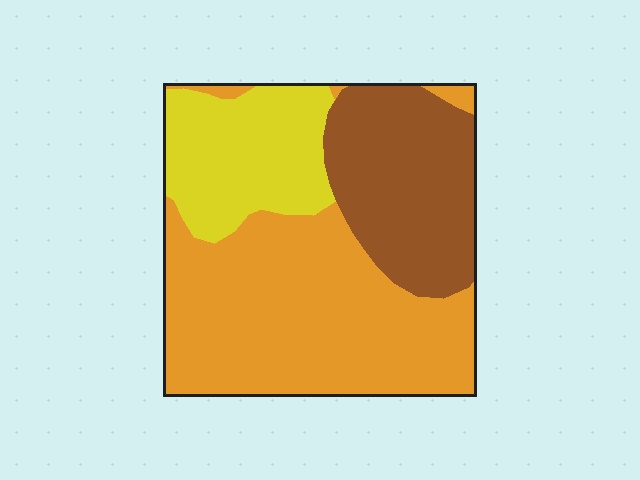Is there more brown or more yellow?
Brown.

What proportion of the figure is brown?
Brown takes up about one quarter (1/4) of the figure.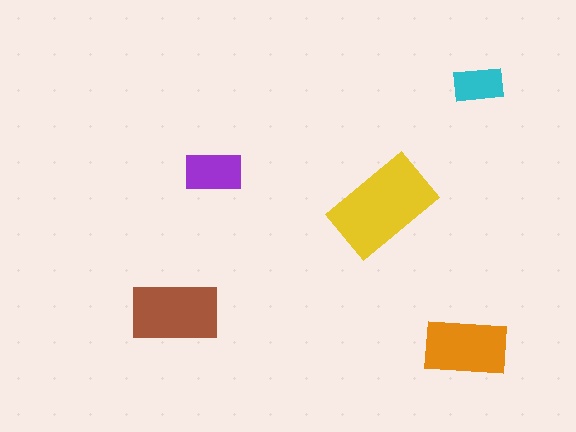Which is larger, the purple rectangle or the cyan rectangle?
The purple one.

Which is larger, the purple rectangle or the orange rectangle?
The orange one.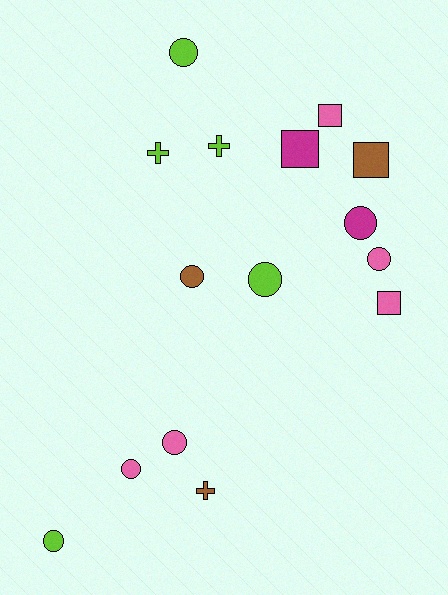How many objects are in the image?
There are 15 objects.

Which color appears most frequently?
Pink, with 5 objects.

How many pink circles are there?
There are 3 pink circles.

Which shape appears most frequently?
Circle, with 8 objects.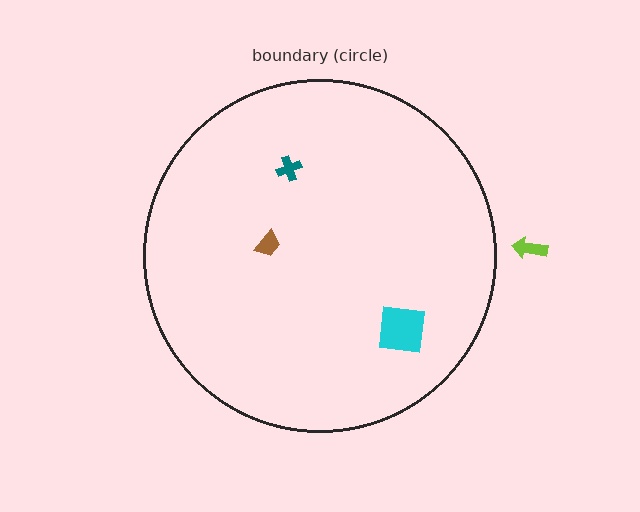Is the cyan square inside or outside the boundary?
Inside.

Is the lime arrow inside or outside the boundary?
Outside.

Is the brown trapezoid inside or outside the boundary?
Inside.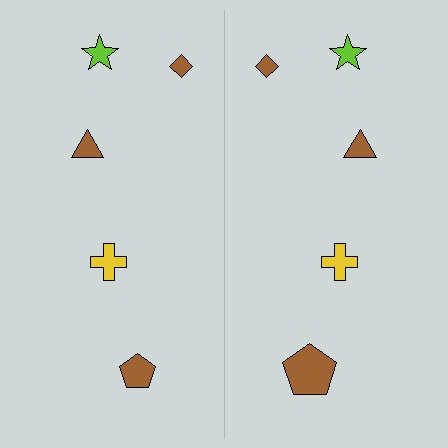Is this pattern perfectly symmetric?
No, the pattern is not perfectly symmetric. The brown pentagon on the right side has a different size than its mirror counterpart.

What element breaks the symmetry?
The brown pentagon on the right side has a different size than its mirror counterpart.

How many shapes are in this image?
There are 10 shapes in this image.